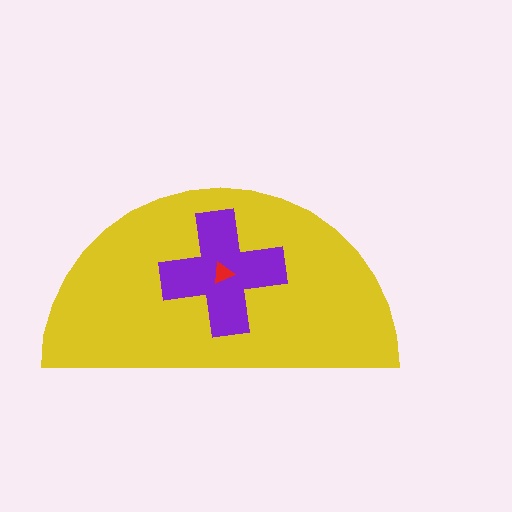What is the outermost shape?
The yellow semicircle.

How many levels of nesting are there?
3.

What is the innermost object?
The red triangle.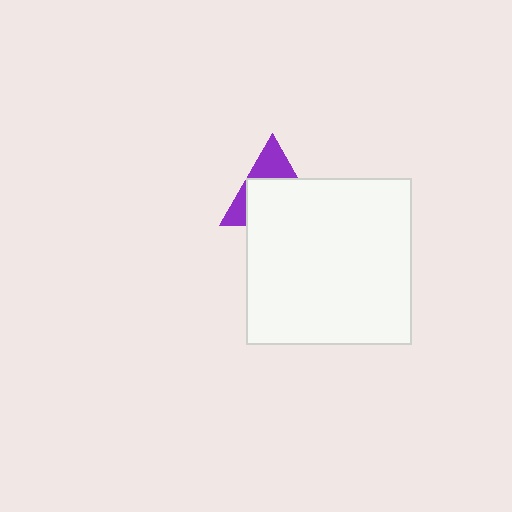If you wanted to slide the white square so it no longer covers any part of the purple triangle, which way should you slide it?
Slide it down — that is the most direct way to separate the two shapes.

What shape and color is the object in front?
The object in front is a white square.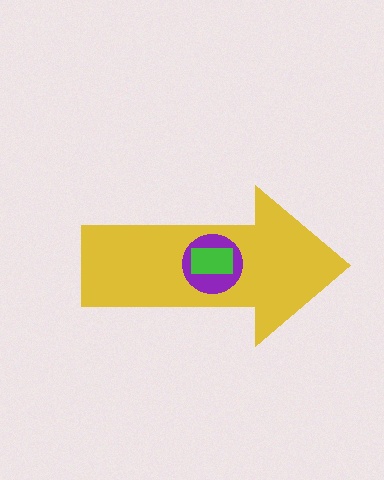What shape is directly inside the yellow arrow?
The purple circle.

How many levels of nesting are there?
3.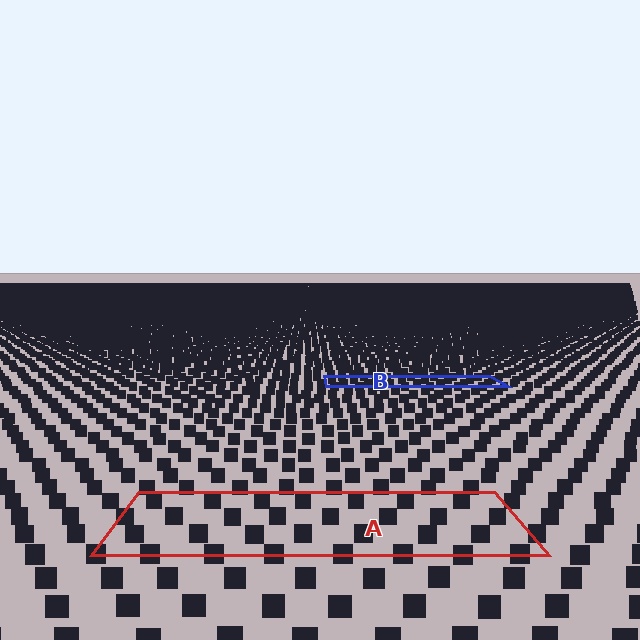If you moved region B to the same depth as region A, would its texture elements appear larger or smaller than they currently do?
They would appear larger. At a closer depth, the same texture elements are projected at a bigger on-screen size.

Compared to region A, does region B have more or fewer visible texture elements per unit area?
Region B has more texture elements per unit area — they are packed more densely because it is farther away.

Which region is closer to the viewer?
Region A is closer. The texture elements there are larger and more spread out.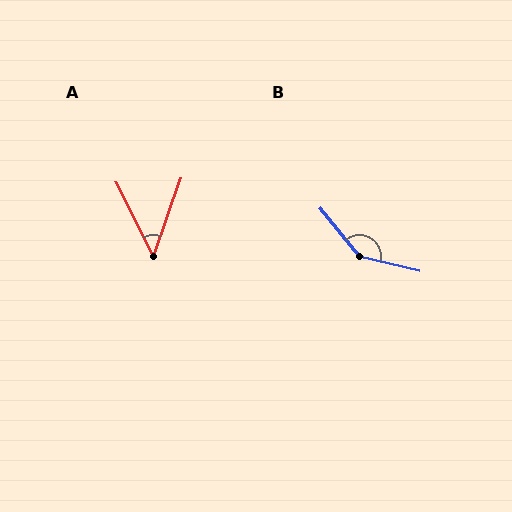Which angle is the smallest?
A, at approximately 46 degrees.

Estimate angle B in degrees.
Approximately 142 degrees.